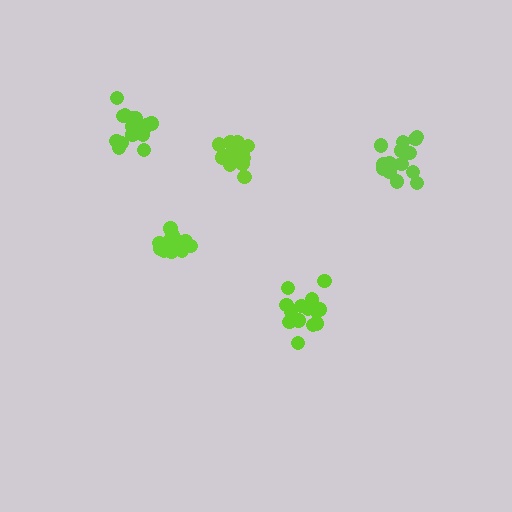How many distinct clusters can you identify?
There are 5 distinct clusters.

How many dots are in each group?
Group 1: 15 dots, Group 2: 18 dots, Group 3: 18 dots, Group 4: 15 dots, Group 5: 15 dots (81 total).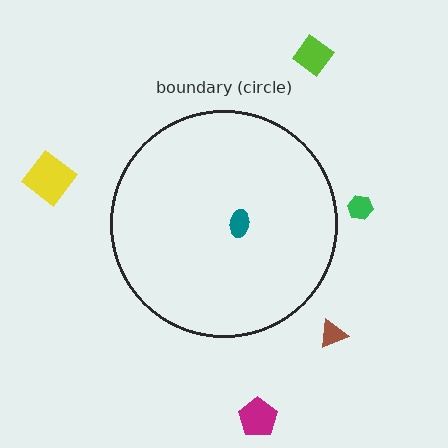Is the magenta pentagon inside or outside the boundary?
Outside.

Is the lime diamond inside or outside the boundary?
Outside.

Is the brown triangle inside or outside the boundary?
Outside.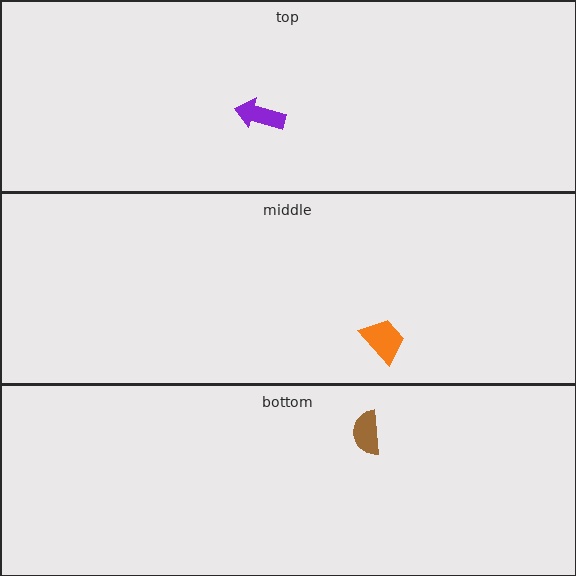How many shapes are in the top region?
1.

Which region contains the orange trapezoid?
The middle region.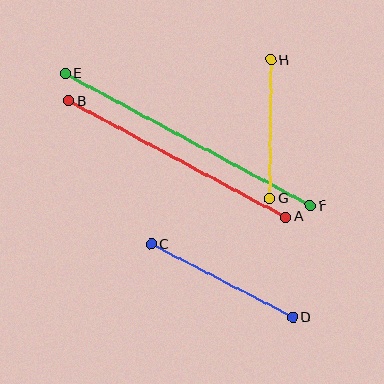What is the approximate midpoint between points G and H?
The midpoint is at approximately (271, 129) pixels.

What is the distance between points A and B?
The distance is approximately 246 pixels.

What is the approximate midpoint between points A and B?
The midpoint is at approximately (177, 159) pixels.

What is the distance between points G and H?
The distance is approximately 139 pixels.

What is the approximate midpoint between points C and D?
The midpoint is at approximately (222, 281) pixels.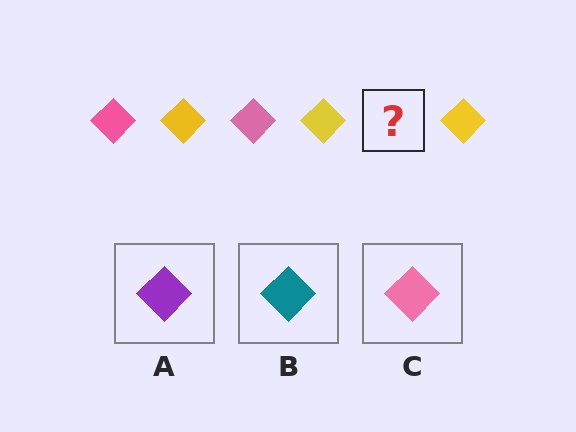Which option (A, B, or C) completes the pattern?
C.